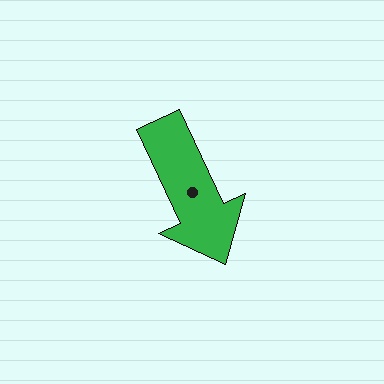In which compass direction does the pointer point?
Southeast.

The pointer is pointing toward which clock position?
Roughly 5 o'clock.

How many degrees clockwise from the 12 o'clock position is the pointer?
Approximately 155 degrees.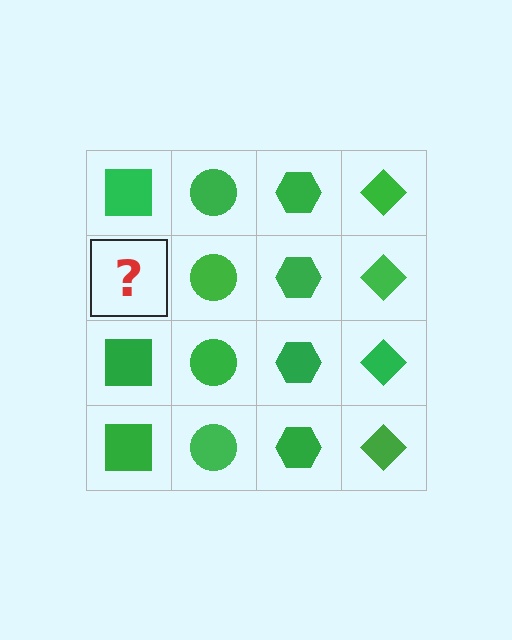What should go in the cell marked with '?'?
The missing cell should contain a green square.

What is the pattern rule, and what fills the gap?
The rule is that each column has a consistent shape. The gap should be filled with a green square.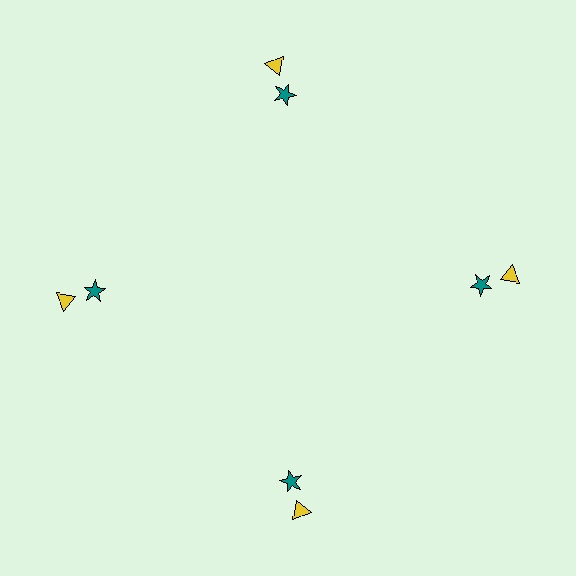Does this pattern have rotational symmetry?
Yes, this pattern has 4-fold rotational symmetry. It looks the same after rotating 90 degrees around the center.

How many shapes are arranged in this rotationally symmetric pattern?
There are 8 shapes, arranged in 4 groups of 2.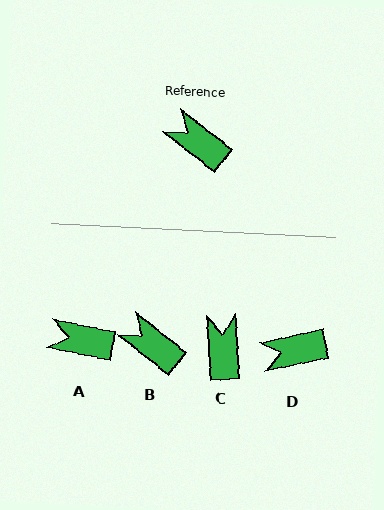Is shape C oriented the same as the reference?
No, it is off by about 49 degrees.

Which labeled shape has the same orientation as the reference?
B.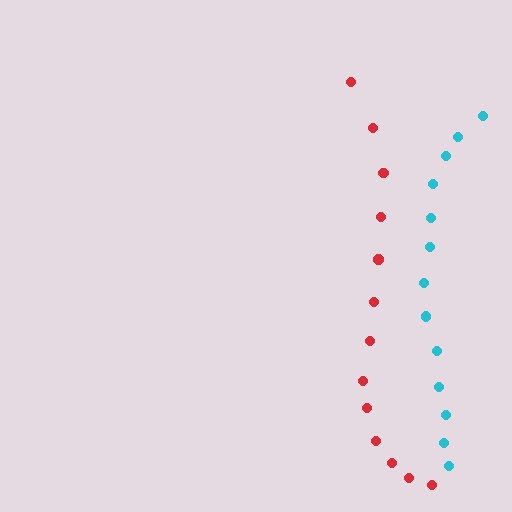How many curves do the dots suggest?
There are 2 distinct paths.